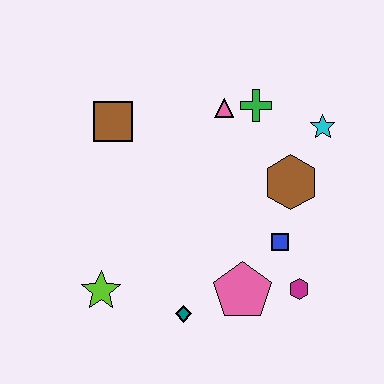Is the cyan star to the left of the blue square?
No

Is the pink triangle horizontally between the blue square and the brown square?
Yes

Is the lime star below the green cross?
Yes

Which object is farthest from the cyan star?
The lime star is farthest from the cyan star.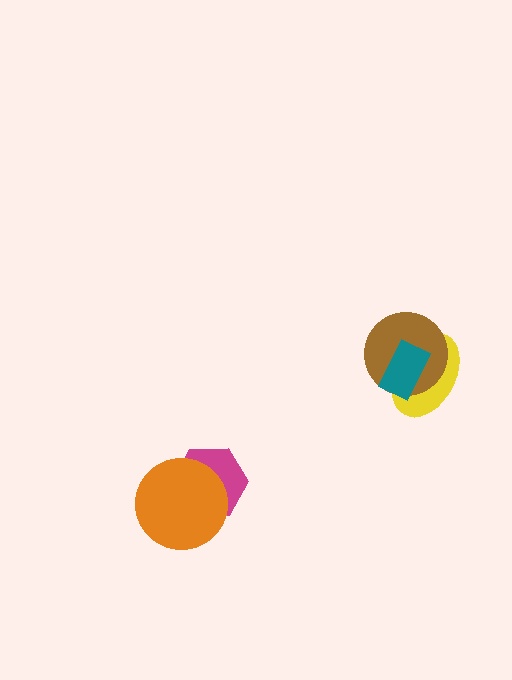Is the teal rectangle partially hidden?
No, no other shape covers it.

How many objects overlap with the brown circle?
2 objects overlap with the brown circle.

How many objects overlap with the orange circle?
1 object overlaps with the orange circle.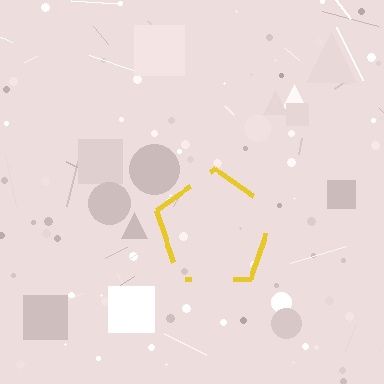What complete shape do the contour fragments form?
The contour fragments form a pentagon.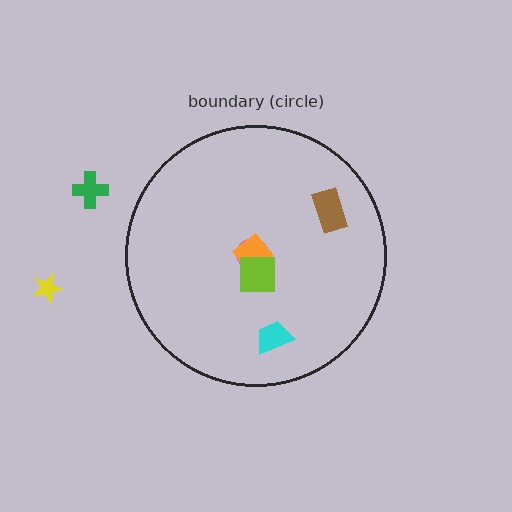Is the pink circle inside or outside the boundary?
Inside.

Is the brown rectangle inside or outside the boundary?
Inside.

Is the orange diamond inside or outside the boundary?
Inside.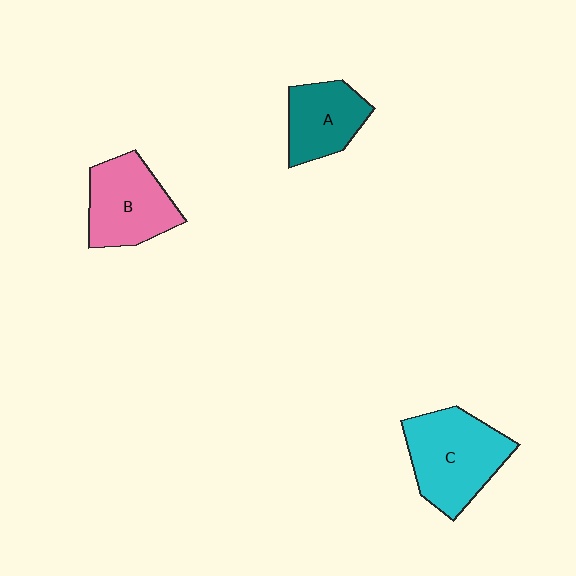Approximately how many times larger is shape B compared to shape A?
Approximately 1.2 times.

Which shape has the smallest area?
Shape A (teal).